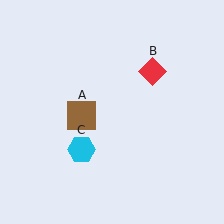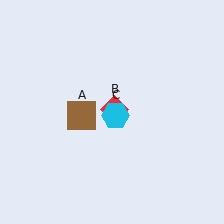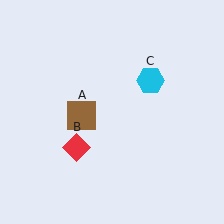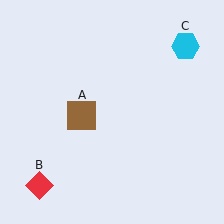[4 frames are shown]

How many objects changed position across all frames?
2 objects changed position: red diamond (object B), cyan hexagon (object C).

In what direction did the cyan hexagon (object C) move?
The cyan hexagon (object C) moved up and to the right.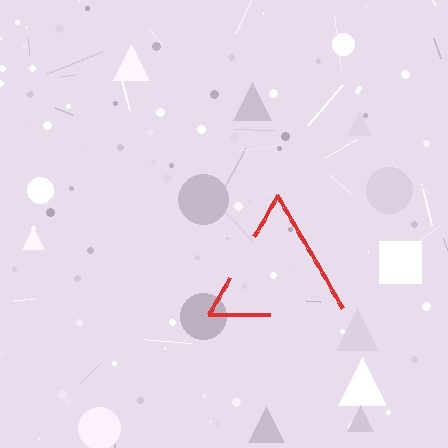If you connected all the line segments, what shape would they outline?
They would outline a triangle.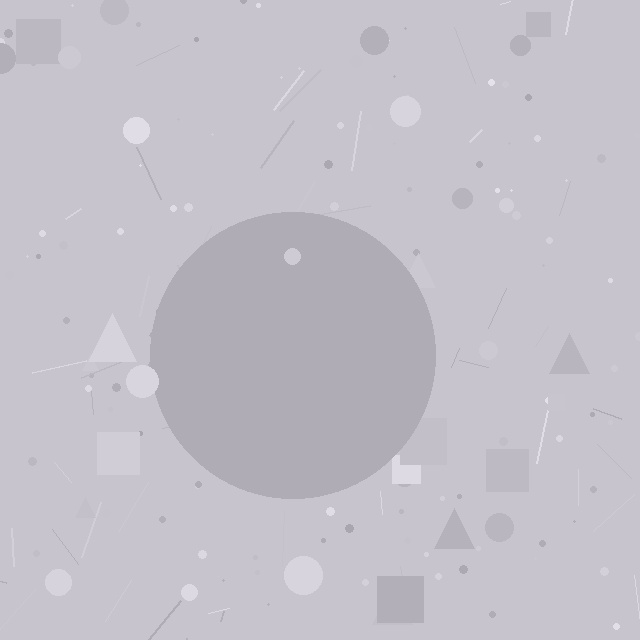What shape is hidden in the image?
A circle is hidden in the image.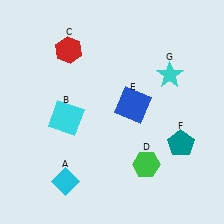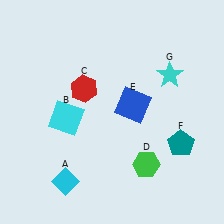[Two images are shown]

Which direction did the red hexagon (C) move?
The red hexagon (C) moved down.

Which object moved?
The red hexagon (C) moved down.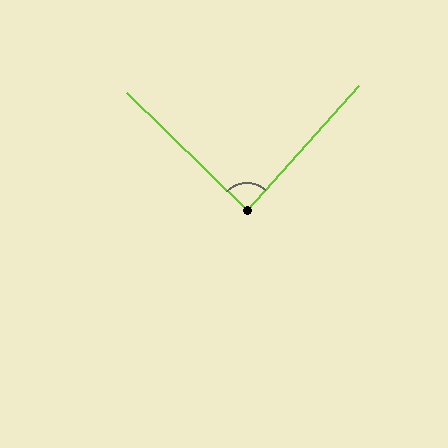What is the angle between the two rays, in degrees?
Approximately 87 degrees.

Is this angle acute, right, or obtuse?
It is approximately a right angle.